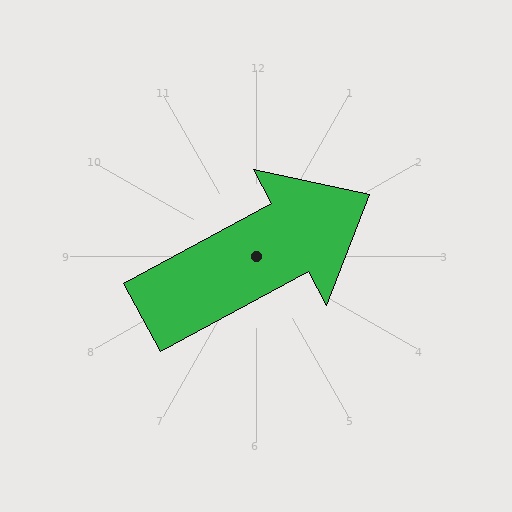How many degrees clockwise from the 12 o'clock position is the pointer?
Approximately 62 degrees.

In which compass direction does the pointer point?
Northeast.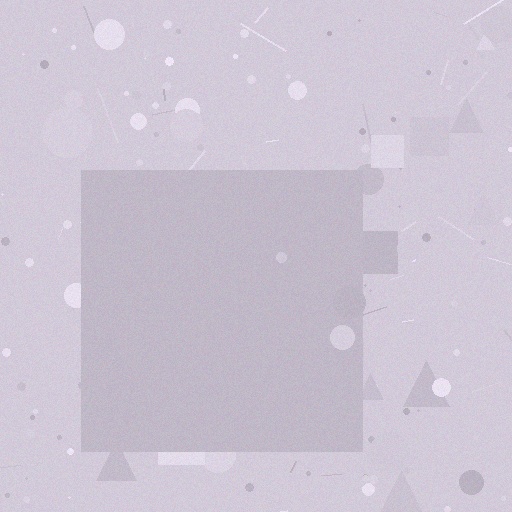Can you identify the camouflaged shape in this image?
The camouflaged shape is a square.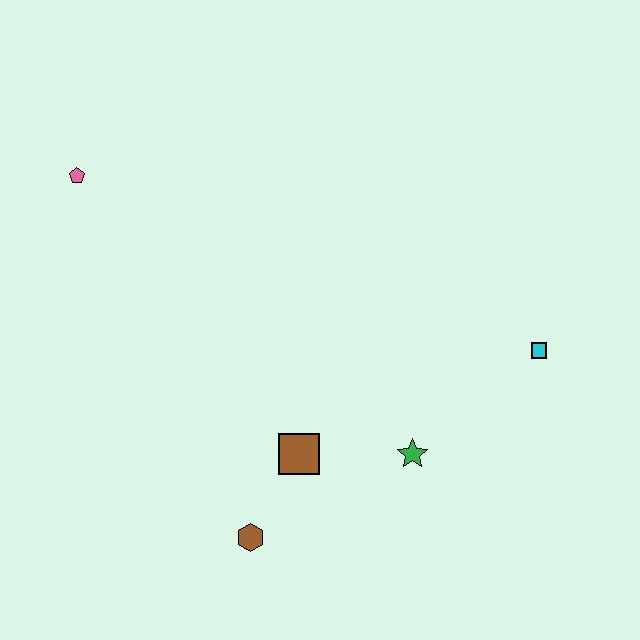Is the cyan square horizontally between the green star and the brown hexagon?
No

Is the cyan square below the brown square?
No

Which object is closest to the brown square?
The brown hexagon is closest to the brown square.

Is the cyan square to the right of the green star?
Yes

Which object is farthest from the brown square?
The pink pentagon is farthest from the brown square.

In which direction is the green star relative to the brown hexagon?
The green star is to the right of the brown hexagon.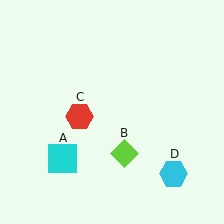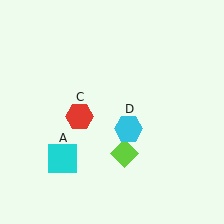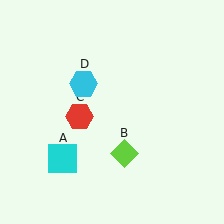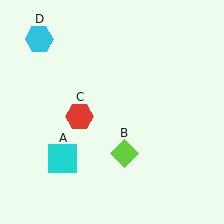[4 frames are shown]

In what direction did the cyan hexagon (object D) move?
The cyan hexagon (object D) moved up and to the left.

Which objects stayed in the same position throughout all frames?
Cyan square (object A) and lime diamond (object B) and red hexagon (object C) remained stationary.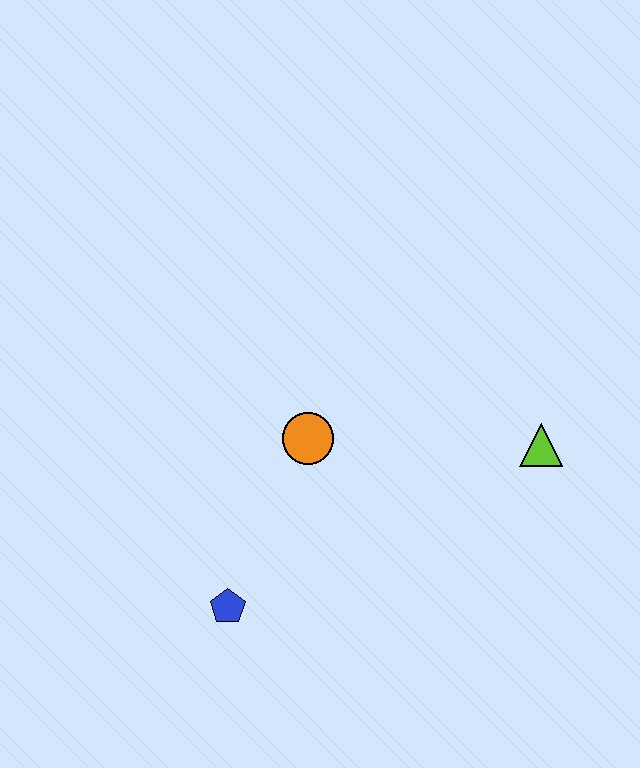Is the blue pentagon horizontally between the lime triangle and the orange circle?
No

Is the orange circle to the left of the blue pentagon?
No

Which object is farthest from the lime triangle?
The blue pentagon is farthest from the lime triangle.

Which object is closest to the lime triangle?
The orange circle is closest to the lime triangle.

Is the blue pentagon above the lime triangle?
No